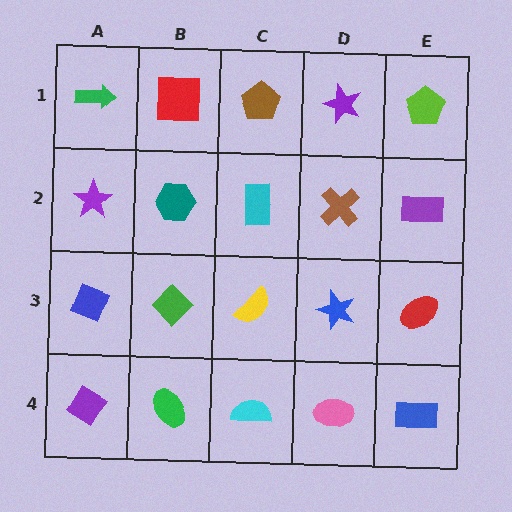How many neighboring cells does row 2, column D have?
4.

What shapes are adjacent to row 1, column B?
A teal hexagon (row 2, column B), a green arrow (row 1, column A), a brown pentagon (row 1, column C).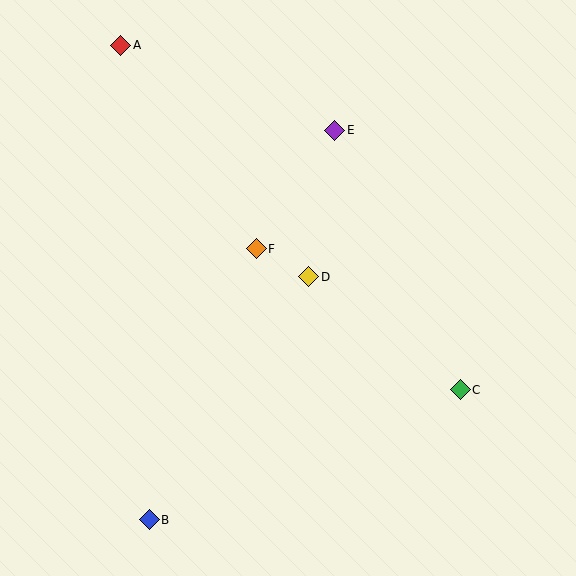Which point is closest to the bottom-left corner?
Point B is closest to the bottom-left corner.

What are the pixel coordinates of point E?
Point E is at (335, 130).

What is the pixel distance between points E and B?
The distance between E and B is 431 pixels.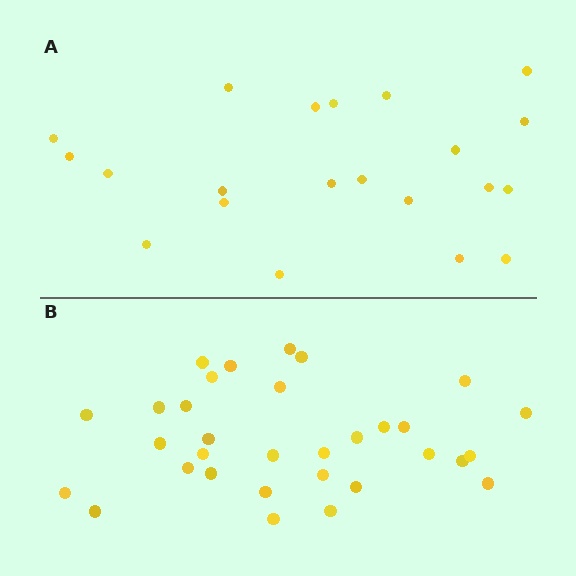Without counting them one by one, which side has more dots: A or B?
Region B (the bottom region) has more dots.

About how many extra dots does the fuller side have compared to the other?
Region B has roughly 12 or so more dots than region A.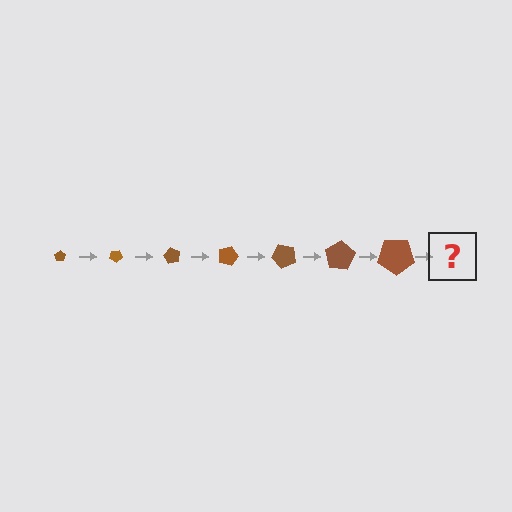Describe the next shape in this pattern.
It should be a pentagon, larger than the previous one and rotated 210 degrees from the start.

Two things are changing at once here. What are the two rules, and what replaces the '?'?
The two rules are that the pentagon grows larger each step and it rotates 30 degrees each step. The '?' should be a pentagon, larger than the previous one and rotated 210 degrees from the start.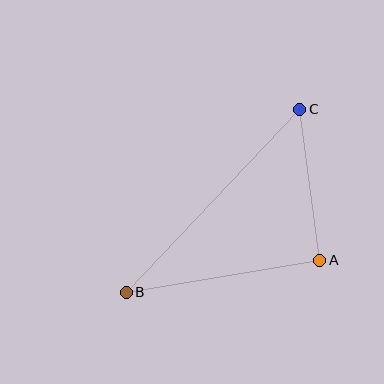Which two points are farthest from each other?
Points B and C are farthest from each other.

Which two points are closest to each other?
Points A and C are closest to each other.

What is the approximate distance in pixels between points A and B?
The distance between A and B is approximately 196 pixels.